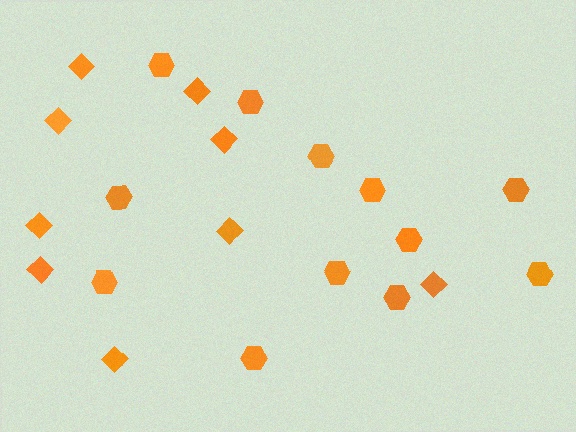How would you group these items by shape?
There are 2 groups: one group of diamonds (9) and one group of hexagons (12).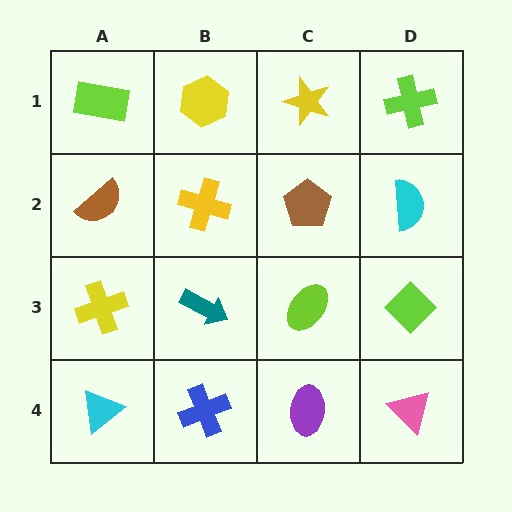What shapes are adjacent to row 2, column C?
A yellow star (row 1, column C), a lime ellipse (row 3, column C), a yellow cross (row 2, column B), a cyan semicircle (row 2, column D).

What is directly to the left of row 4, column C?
A blue cross.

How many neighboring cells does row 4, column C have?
3.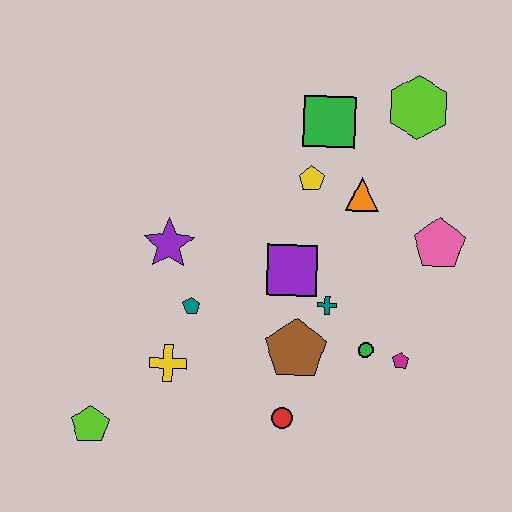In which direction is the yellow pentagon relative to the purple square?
The yellow pentagon is above the purple square.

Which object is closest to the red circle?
The brown pentagon is closest to the red circle.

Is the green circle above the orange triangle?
No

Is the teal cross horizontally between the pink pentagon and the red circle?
Yes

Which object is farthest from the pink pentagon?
The lime pentagon is farthest from the pink pentagon.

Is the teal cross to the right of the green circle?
No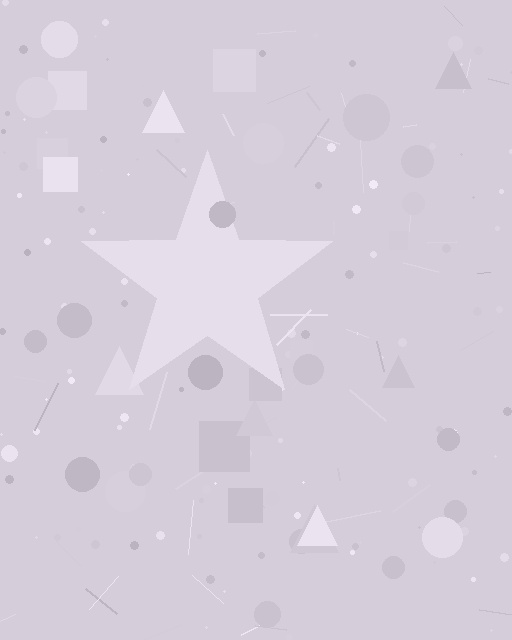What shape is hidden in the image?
A star is hidden in the image.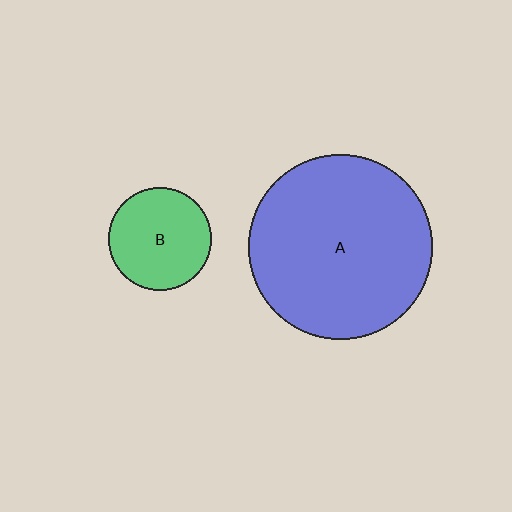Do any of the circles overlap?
No, none of the circles overlap.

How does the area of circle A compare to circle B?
Approximately 3.2 times.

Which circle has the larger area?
Circle A (blue).